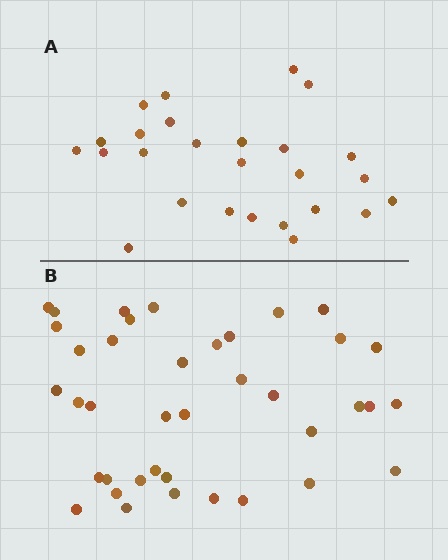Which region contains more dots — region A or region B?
Region B (the bottom region) has more dots.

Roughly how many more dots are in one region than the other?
Region B has approximately 15 more dots than region A.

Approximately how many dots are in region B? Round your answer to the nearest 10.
About 40 dots. (The exact count is 39, which rounds to 40.)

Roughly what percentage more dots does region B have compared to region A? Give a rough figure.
About 50% more.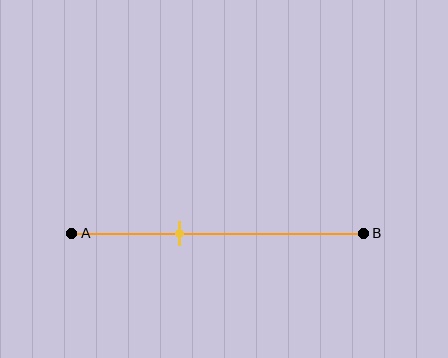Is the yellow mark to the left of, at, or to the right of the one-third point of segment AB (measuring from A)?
The yellow mark is to the right of the one-third point of segment AB.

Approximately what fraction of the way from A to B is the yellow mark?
The yellow mark is approximately 35% of the way from A to B.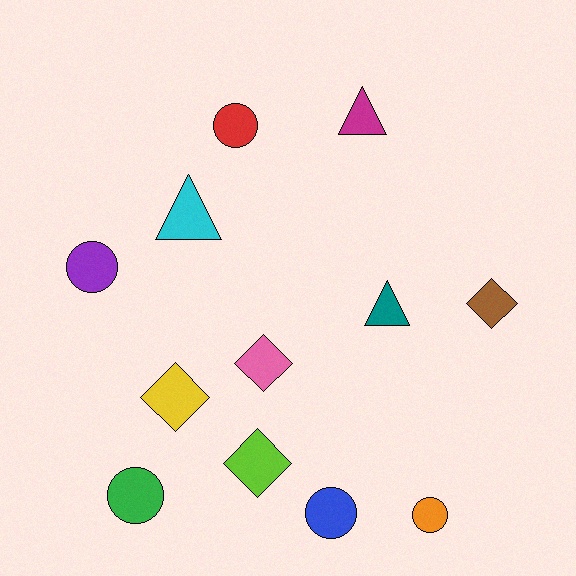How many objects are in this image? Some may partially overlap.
There are 12 objects.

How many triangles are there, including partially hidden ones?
There are 3 triangles.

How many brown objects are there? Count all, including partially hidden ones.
There is 1 brown object.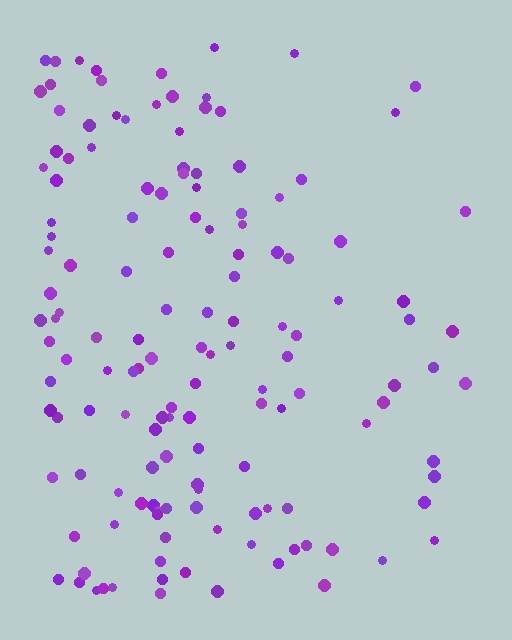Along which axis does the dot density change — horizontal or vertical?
Horizontal.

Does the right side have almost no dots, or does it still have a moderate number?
Still a moderate number, just noticeably fewer than the left.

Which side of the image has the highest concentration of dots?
The left.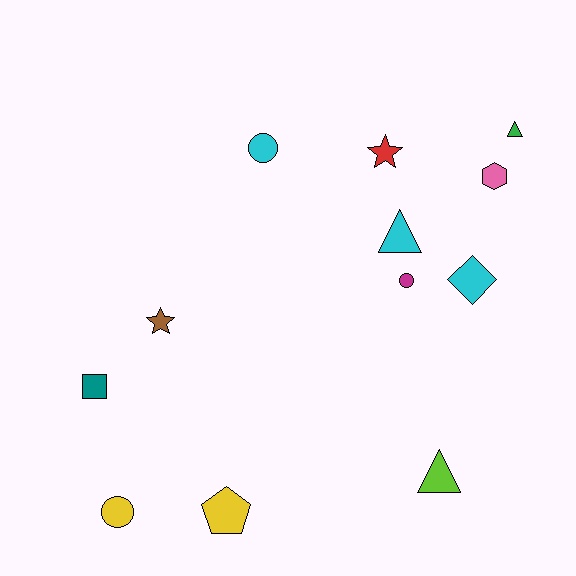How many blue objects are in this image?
There are no blue objects.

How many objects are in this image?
There are 12 objects.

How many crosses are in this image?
There are no crosses.